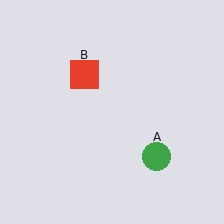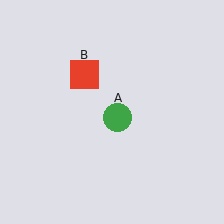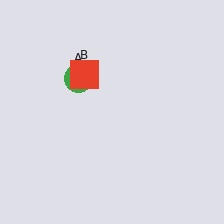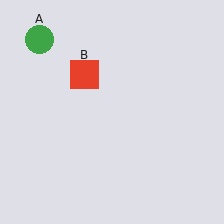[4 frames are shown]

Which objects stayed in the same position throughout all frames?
Red square (object B) remained stationary.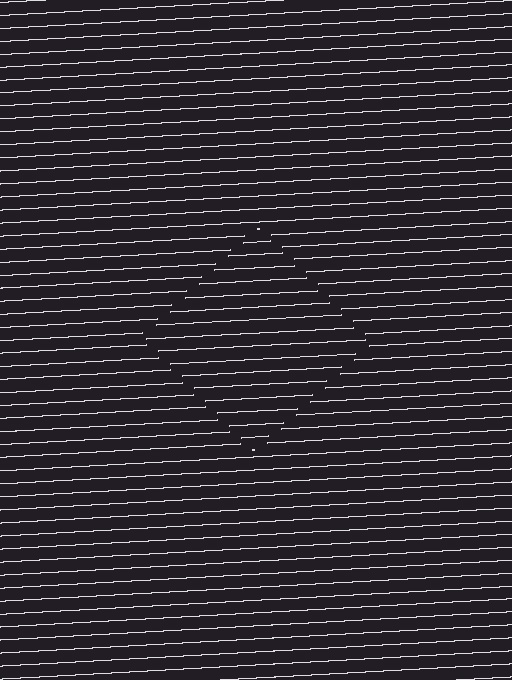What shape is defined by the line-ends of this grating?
An illusory square. The interior of the shape contains the same grating, shifted by half a period — the contour is defined by the phase discontinuity where line-ends from the inner and outer gratings abut.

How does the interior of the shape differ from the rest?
The interior of the shape contains the same grating, shifted by half a period — the contour is defined by the phase discontinuity where line-ends from the inner and outer gratings abut.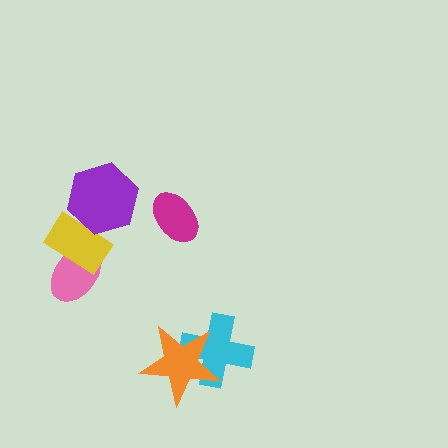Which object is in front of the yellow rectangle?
The purple hexagon is in front of the yellow rectangle.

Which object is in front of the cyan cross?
The orange star is in front of the cyan cross.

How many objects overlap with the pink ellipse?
1 object overlaps with the pink ellipse.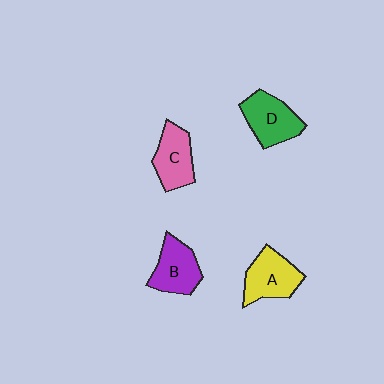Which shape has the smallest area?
Shape C (pink).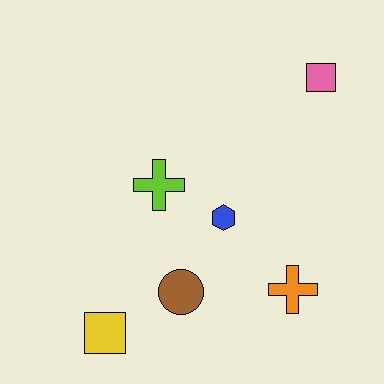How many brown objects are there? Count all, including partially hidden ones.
There is 1 brown object.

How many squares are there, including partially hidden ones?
There are 2 squares.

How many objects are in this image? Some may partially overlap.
There are 6 objects.